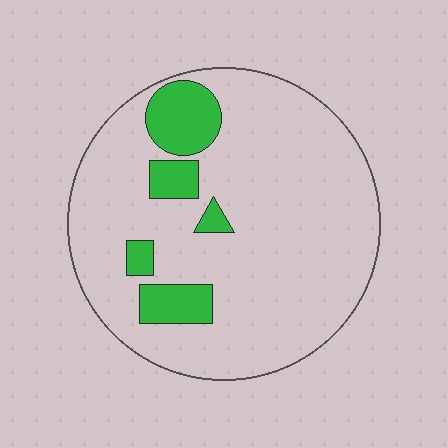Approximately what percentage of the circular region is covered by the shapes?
Approximately 15%.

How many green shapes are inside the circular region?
5.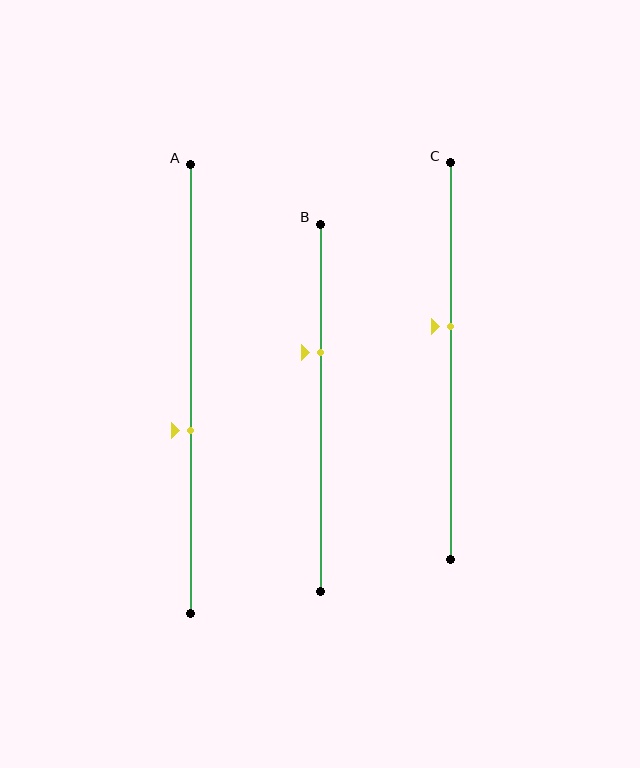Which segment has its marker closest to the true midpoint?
Segment C has its marker closest to the true midpoint.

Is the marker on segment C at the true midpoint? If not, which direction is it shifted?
No, the marker on segment C is shifted upward by about 9% of the segment length.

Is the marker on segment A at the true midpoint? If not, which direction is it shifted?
No, the marker on segment A is shifted downward by about 9% of the segment length.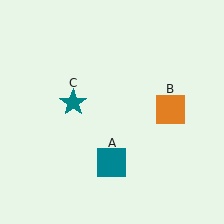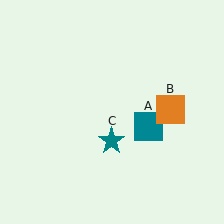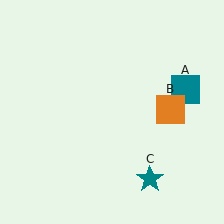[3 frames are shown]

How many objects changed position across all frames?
2 objects changed position: teal square (object A), teal star (object C).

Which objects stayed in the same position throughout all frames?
Orange square (object B) remained stationary.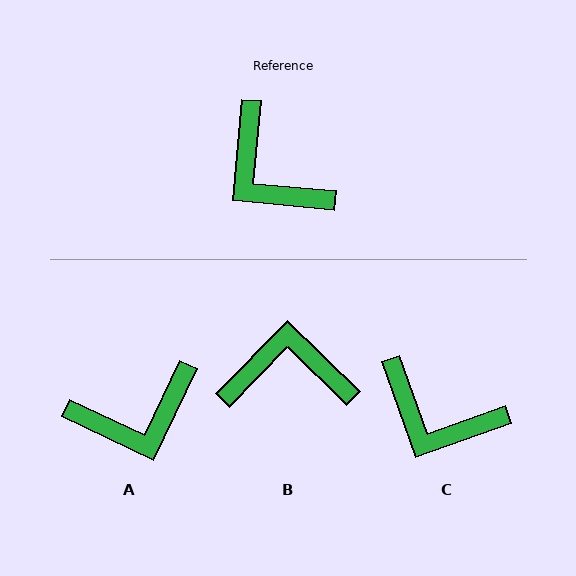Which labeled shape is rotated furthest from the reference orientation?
B, about 129 degrees away.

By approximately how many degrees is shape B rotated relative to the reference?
Approximately 129 degrees clockwise.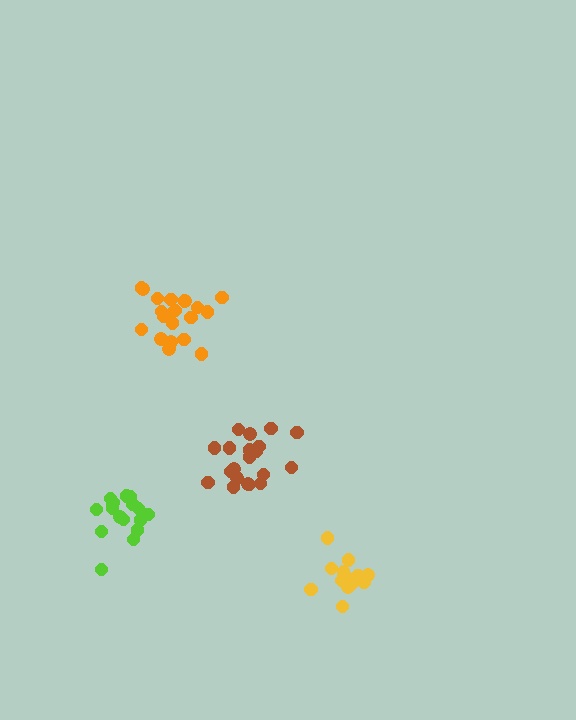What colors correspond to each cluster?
The clusters are colored: brown, orange, lime, yellow.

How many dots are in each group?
Group 1: 20 dots, Group 2: 20 dots, Group 3: 16 dots, Group 4: 14 dots (70 total).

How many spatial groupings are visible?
There are 4 spatial groupings.